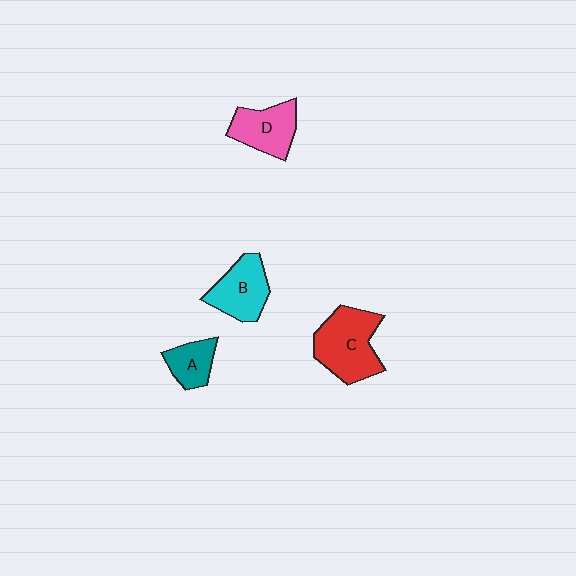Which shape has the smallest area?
Shape A (teal).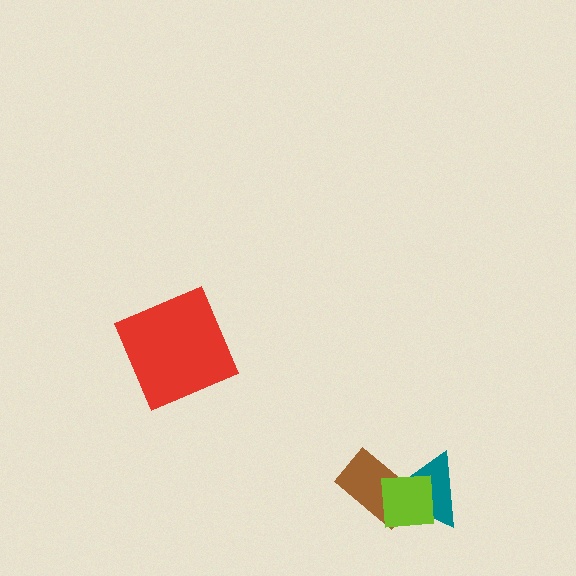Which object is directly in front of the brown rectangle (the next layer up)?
The teal triangle is directly in front of the brown rectangle.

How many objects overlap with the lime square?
2 objects overlap with the lime square.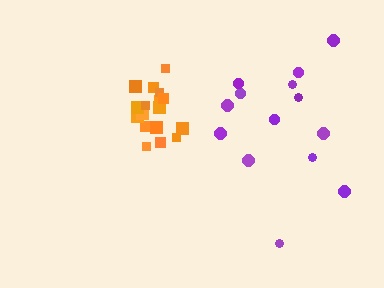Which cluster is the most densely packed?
Orange.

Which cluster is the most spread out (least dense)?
Purple.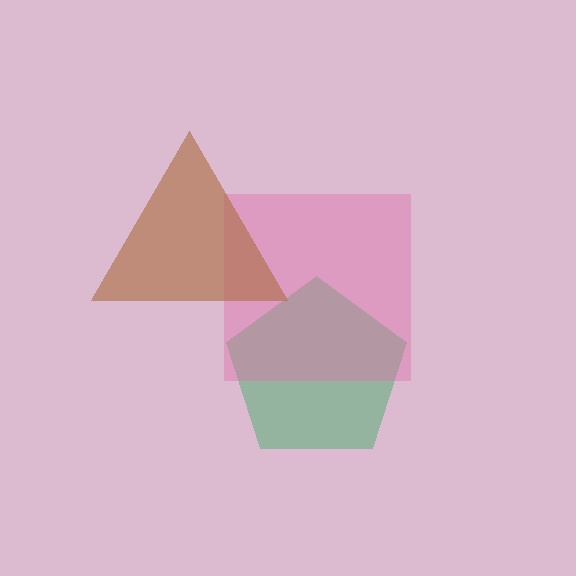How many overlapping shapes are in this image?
There are 3 overlapping shapes in the image.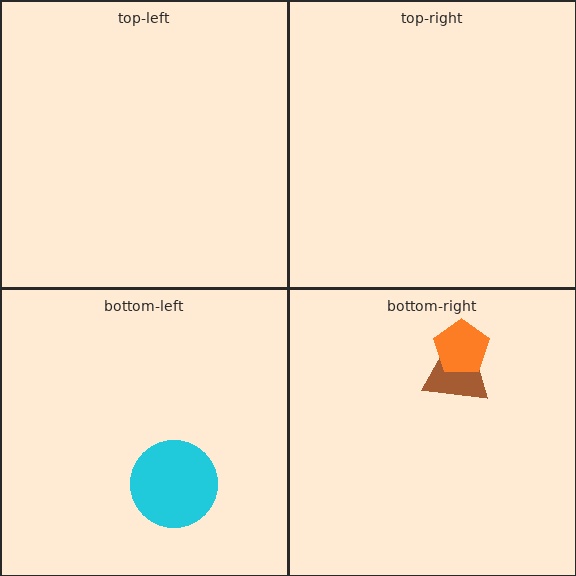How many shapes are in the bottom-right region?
2.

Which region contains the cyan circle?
The bottom-left region.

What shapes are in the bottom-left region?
The cyan circle.